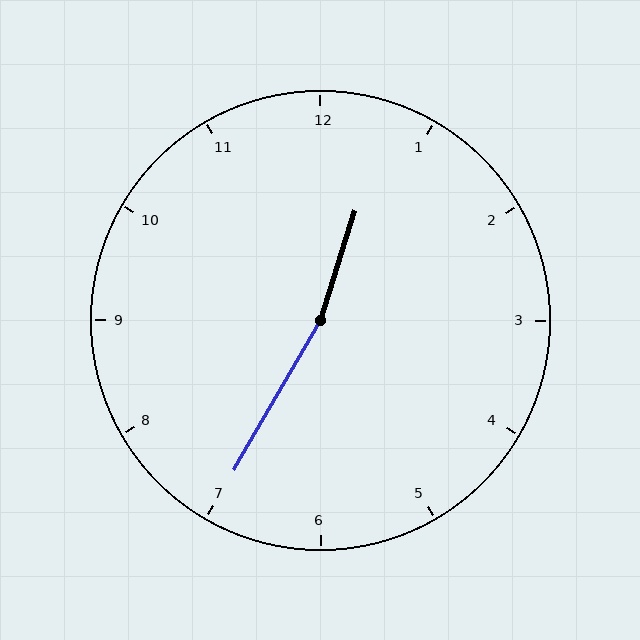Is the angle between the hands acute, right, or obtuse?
It is obtuse.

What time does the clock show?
12:35.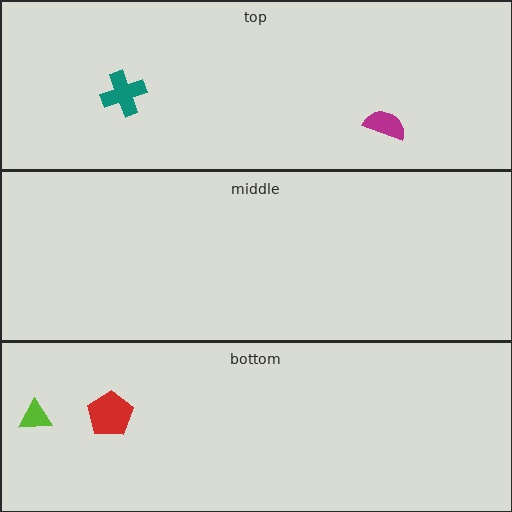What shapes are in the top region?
The magenta semicircle, the teal cross.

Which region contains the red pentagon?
The bottom region.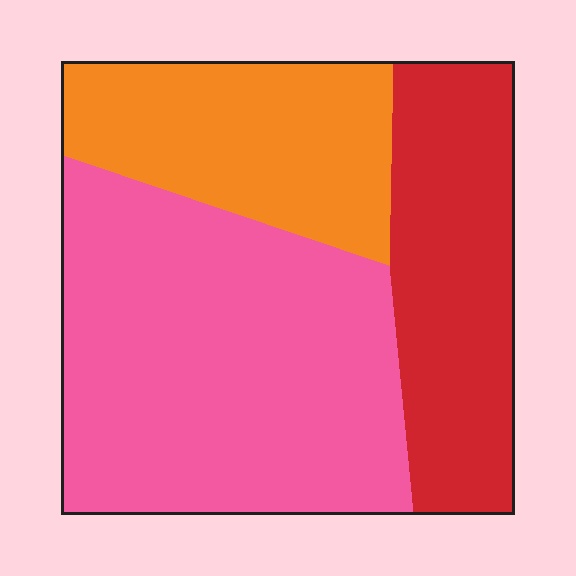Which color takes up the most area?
Pink, at roughly 50%.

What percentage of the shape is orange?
Orange covers roughly 25% of the shape.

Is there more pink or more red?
Pink.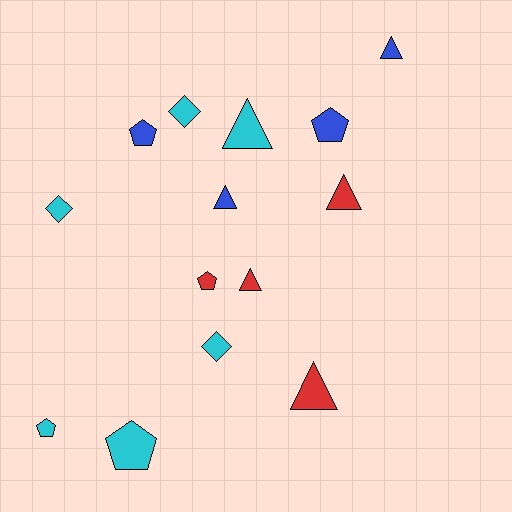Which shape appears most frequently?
Triangle, with 6 objects.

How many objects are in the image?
There are 14 objects.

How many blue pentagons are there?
There are 2 blue pentagons.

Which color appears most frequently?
Cyan, with 6 objects.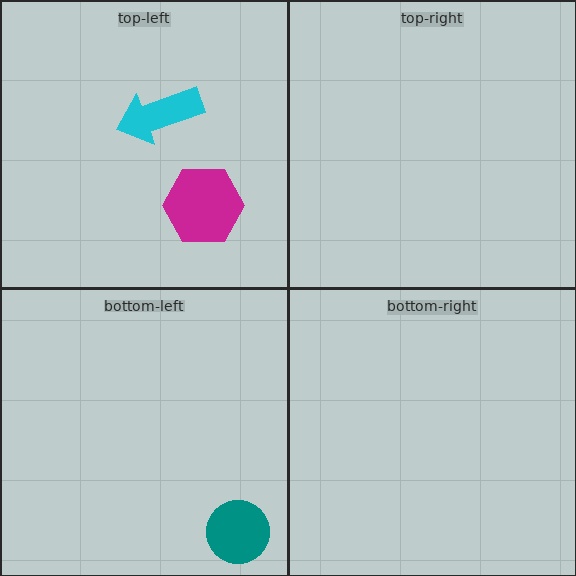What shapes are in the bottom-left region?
The teal circle.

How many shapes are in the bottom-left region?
1.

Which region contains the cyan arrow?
The top-left region.